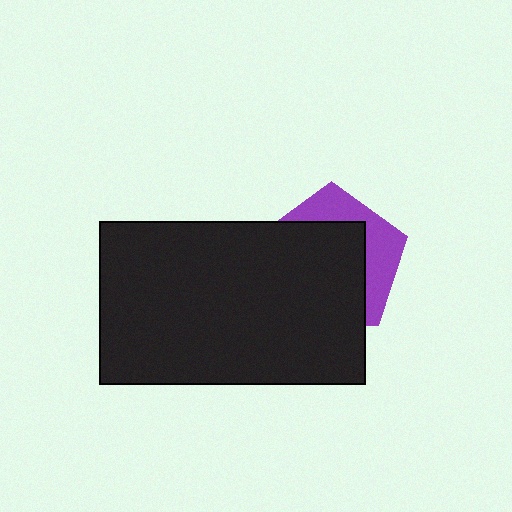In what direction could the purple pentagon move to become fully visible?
The purple pentagon could move toward the upper-right. That would shift it out from behind the black rectangle entirely.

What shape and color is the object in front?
The object in front is a black rectangle.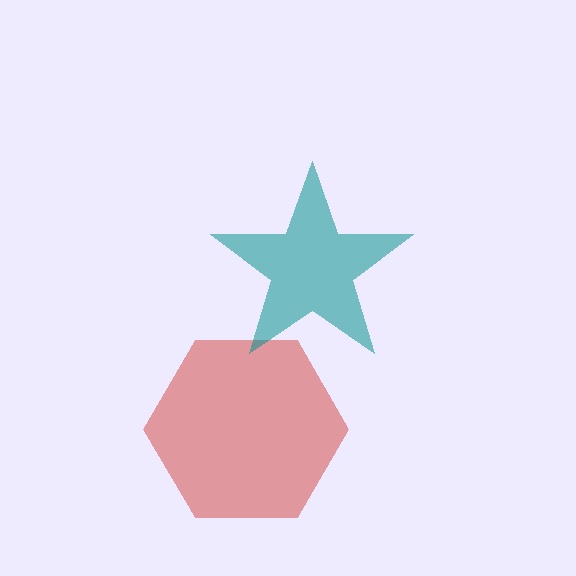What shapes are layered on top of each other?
The layered shapes are: a red hexagon, a teal star.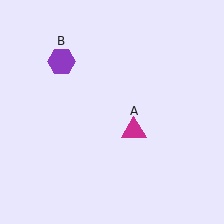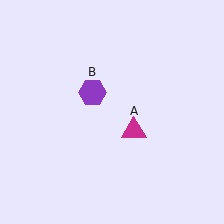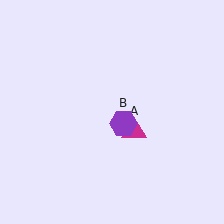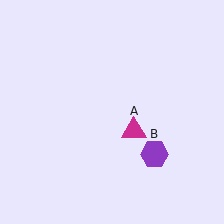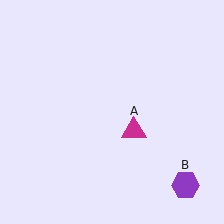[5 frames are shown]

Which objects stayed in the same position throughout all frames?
Magenta triangle (object A) remained stationary.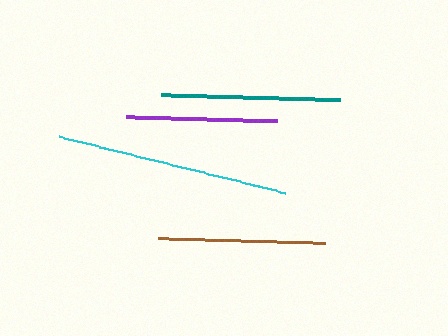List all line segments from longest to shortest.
From longest to shortest: cyan, teal, brown, purple.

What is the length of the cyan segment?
The cyan segment is approximately 233 pixels long.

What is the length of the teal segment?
The teal segment is approximately 179 pixels long.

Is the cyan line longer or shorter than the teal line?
The cyan line is longer than the teal line.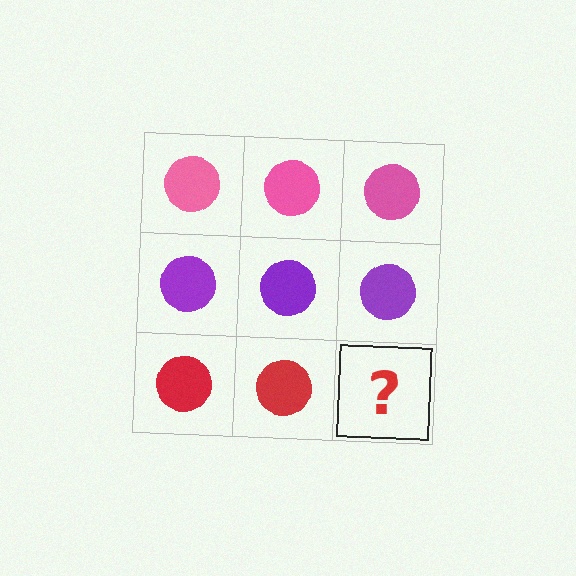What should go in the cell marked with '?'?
The missing cell should contain a red circle.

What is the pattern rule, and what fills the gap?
The rule is that each row has a consistent color. The gap should be filled with a red circle.